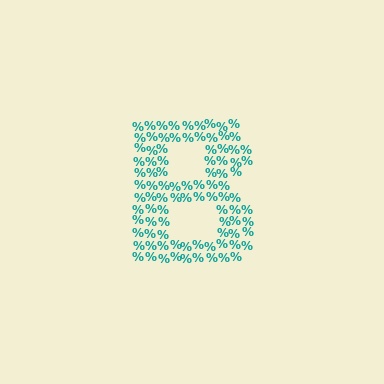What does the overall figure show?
The overall figure shows the letter B.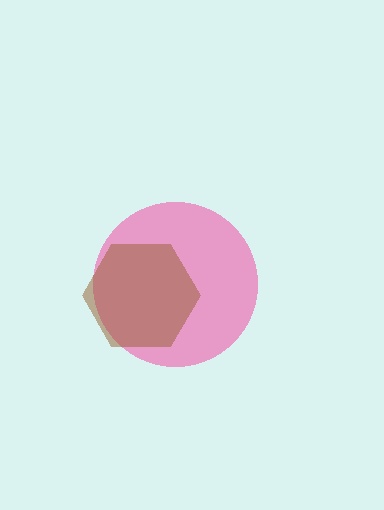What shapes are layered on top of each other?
The layered shapes are: a pink circle, a brown hexagon.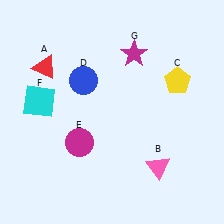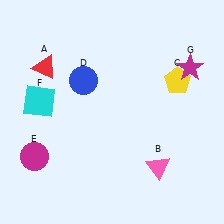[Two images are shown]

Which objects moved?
The objects that moved are: the magenta circle (E), the magenta star (G).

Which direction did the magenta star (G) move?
The magenta star (G) moved right.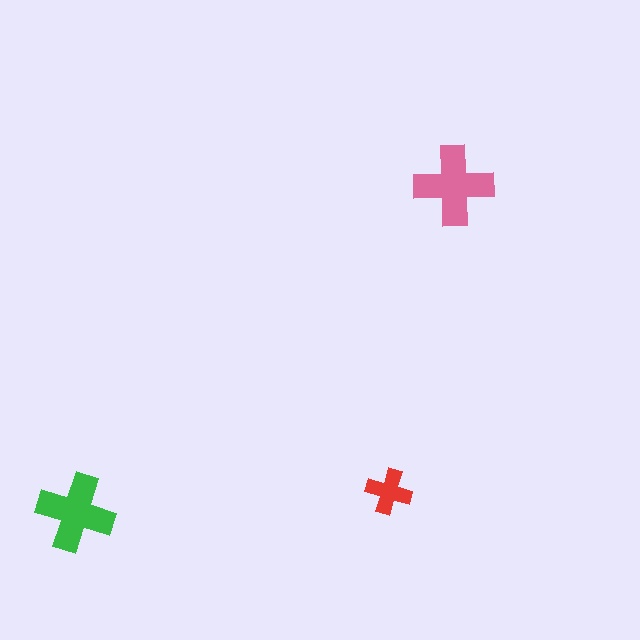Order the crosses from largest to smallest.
the pink one, the green one, the red one.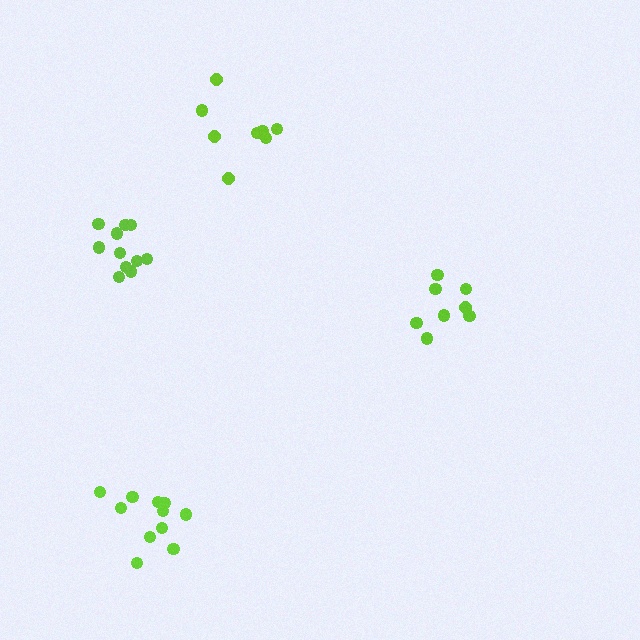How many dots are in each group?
Group 1: 8 dots, Group 2: 8 dots, Group 3: 11 dots, Group 4: 11 dots (38 total).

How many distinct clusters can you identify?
There are 4 distinct clusters.